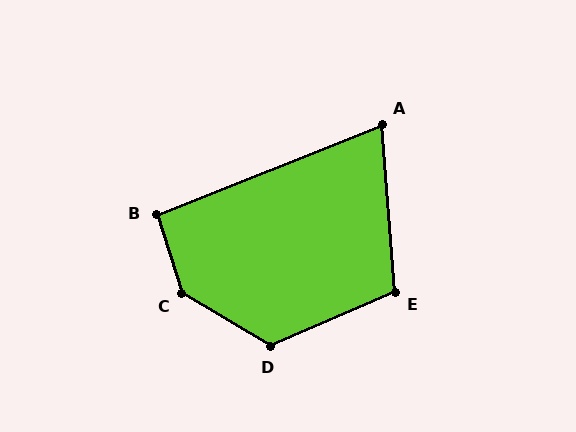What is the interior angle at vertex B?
Approximately 94 degrees (approximately right).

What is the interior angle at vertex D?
Approximately 126 degrees (obtuse).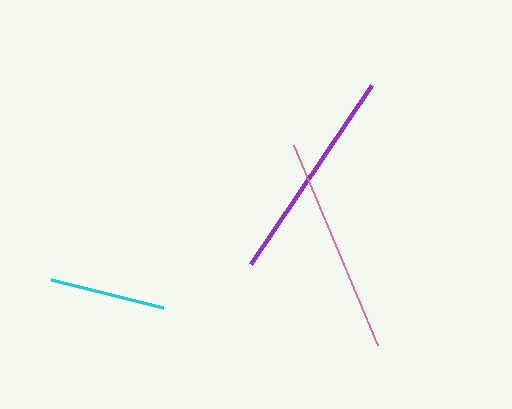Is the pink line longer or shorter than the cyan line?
The pink line is longer than the cyan line.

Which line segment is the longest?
The pink line is the longest at approximately 217 pixels.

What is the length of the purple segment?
The purple segment is approximately 217 pixels long.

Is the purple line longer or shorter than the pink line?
The pink line is longer than the purple line.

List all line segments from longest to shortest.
From longest to shortest: pink, purple, cyan.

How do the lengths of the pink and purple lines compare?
The pink and purple lines are approximately the same length.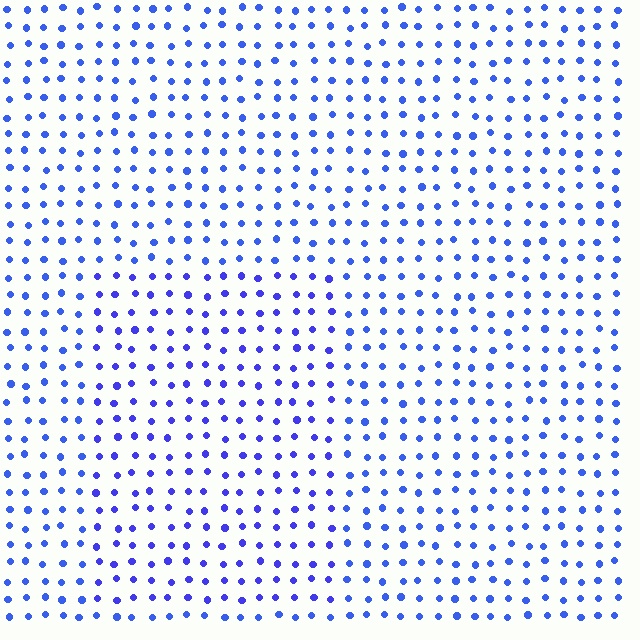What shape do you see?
I see a rectangle.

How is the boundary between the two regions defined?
The boundary is defined purely by a slight shift in hue (about 15 degrees). Spacing, size, and orientation are identical on both sides.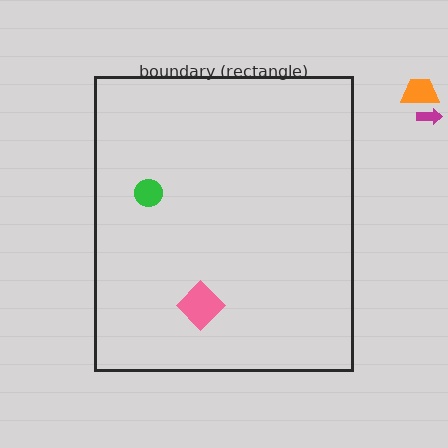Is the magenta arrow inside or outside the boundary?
Outside.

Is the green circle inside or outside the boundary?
Inside.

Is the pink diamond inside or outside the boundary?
Inside.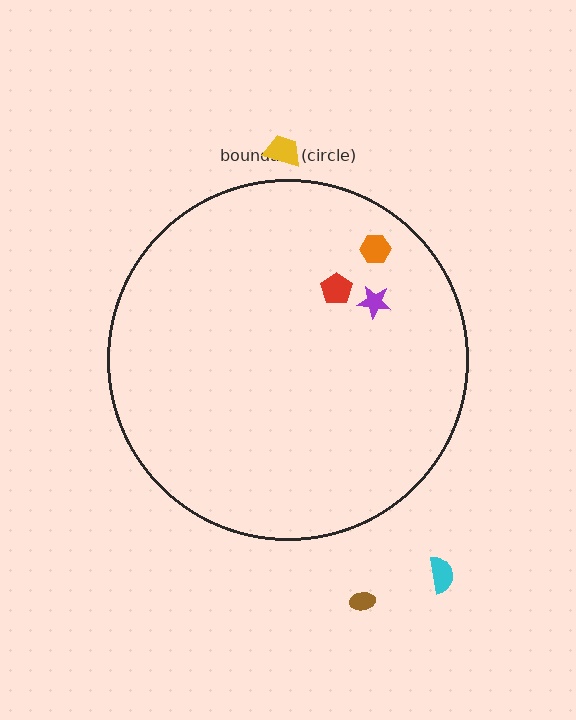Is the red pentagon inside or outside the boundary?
Inside.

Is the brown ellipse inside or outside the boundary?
Outside.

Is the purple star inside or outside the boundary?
Inside.